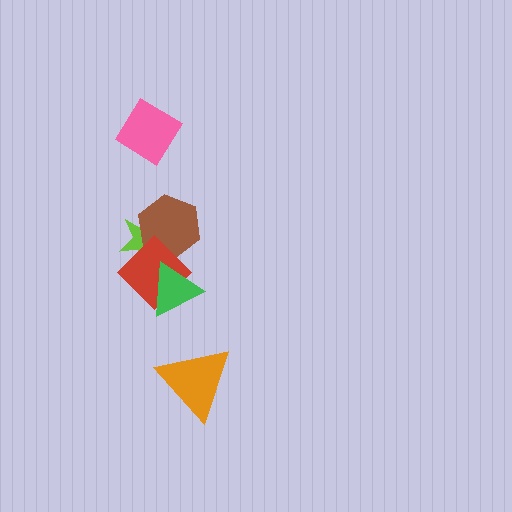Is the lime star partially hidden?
Yes, it is partially covered by another shape.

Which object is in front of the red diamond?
The green triangle is in front of the red diamond.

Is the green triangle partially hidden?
No, no other shape covers it.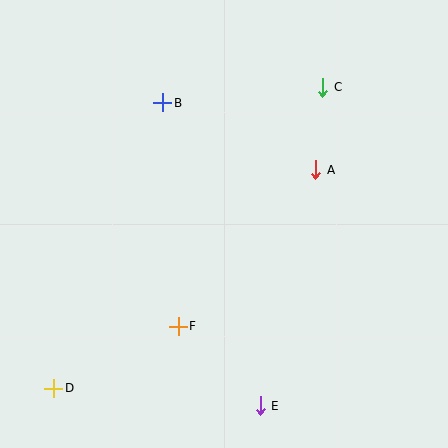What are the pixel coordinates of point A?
Point A is at (316, 170).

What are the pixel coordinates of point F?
Point F is at (178, 326).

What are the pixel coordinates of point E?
Point E is at (260, 406).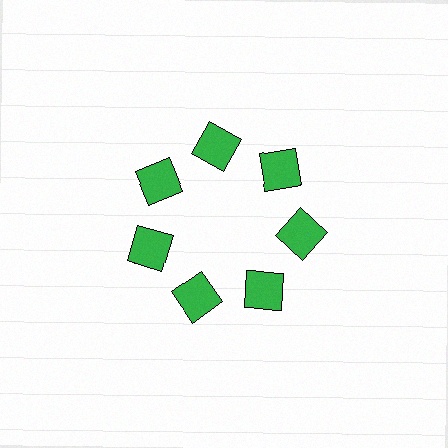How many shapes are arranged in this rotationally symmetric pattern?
There are 7 shapes, arranged in 7 groups of 1.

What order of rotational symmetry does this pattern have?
This pattern has 7-fold rotational symmetry.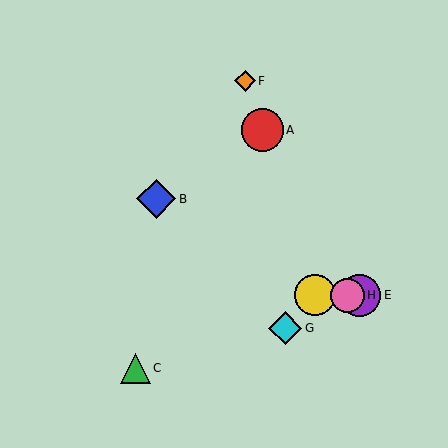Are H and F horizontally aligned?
No, H is at y≈295 and F is at y≈81.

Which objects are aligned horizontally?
Objects D, E, H are aligned horizontally.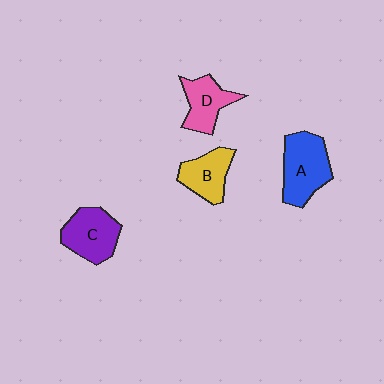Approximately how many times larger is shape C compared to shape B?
Approximately 1.2 times.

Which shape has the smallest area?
Shape B (yellow).